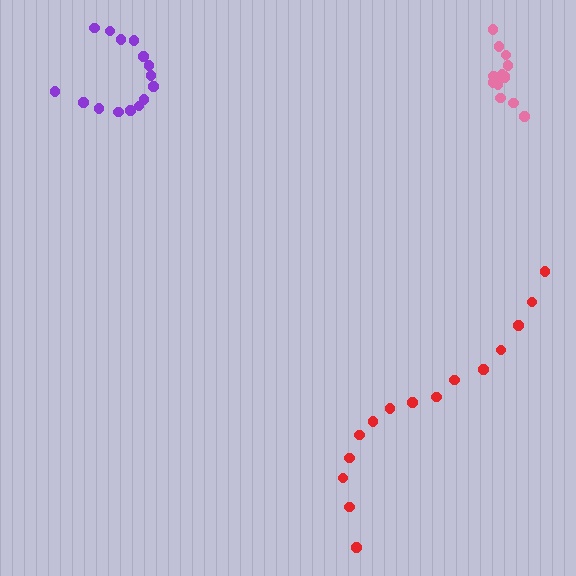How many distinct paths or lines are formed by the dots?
There are 3 distinct paths.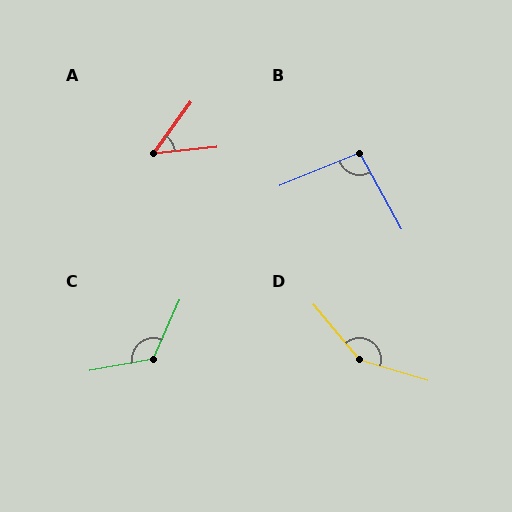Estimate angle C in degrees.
Approximately 125 degrees.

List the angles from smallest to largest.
A (47°), B (96°), C (125°), D (146°).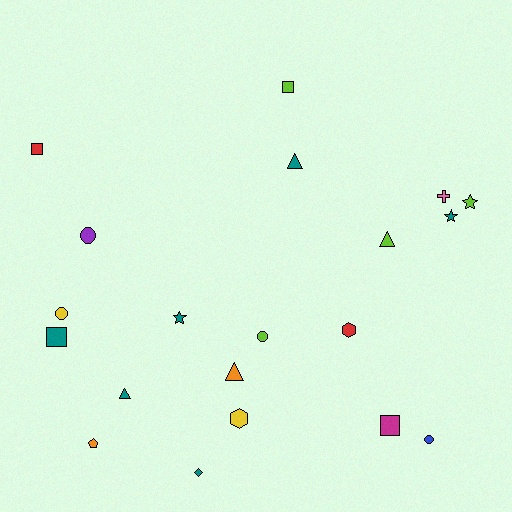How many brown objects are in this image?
There are no brown objects.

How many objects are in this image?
There are 20 objects.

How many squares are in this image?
There are 4 squares.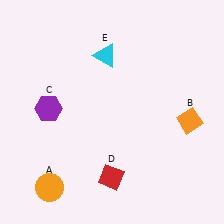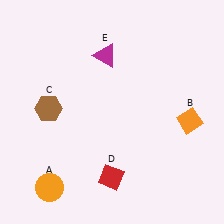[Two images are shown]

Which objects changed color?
C changed from purple to brown. E changed from cyan to magenta.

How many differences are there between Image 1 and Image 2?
There are 2 differences between the two images.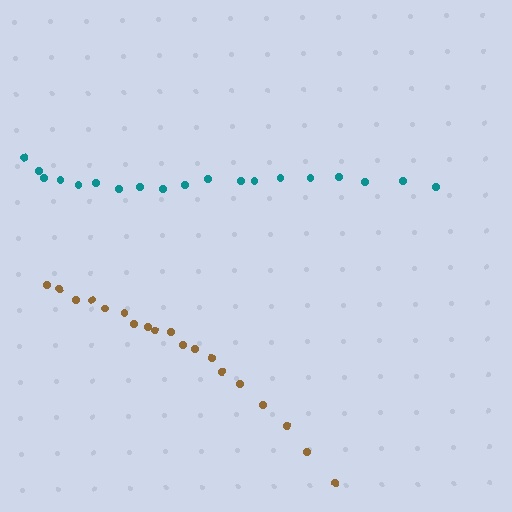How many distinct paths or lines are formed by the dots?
There are 2 distinct paths.